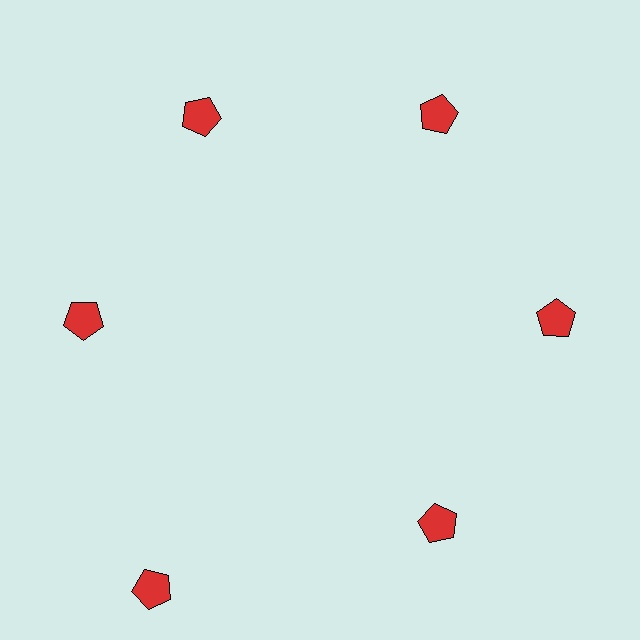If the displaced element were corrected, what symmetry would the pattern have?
It would have 6-fold rotational symmetry — the pattern would map onto itself every 60 degrees.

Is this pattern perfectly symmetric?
No. The 6 red pentagons are arranged in a ring, but one element near the 7 o'clock position is pushed outward from the center, breaking the 6-fold rotational symmetry.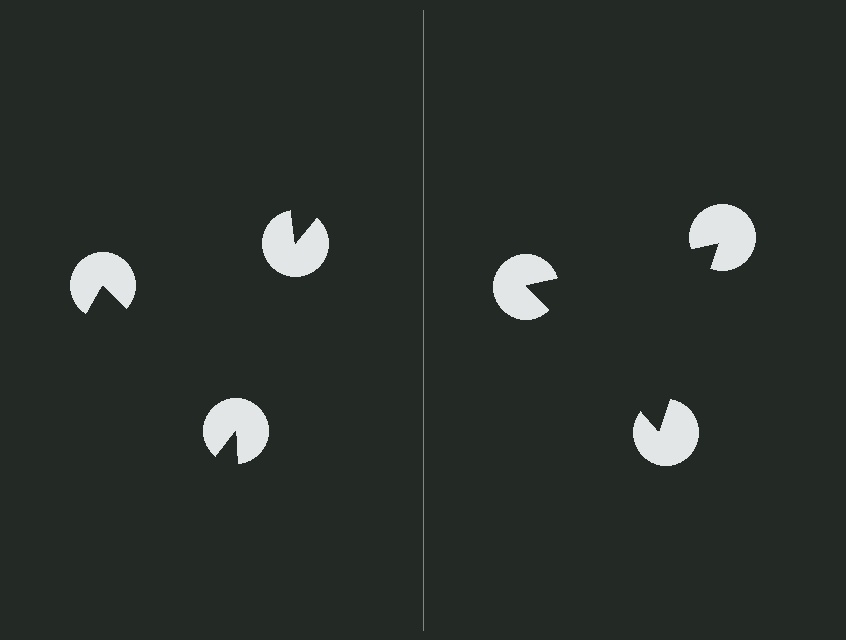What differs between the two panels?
The pac-man discs are positioned identically on both sides; only the wedge orientations differ. On the right they align to a triangle; on the left they are misaligned.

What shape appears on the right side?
An illusory triangle.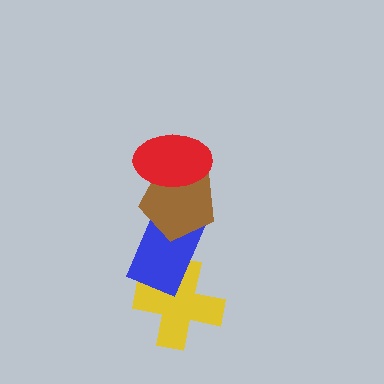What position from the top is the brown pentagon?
The brown pentagon is 2nd from the top.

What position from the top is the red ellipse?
The red ellipse is 1st from the top.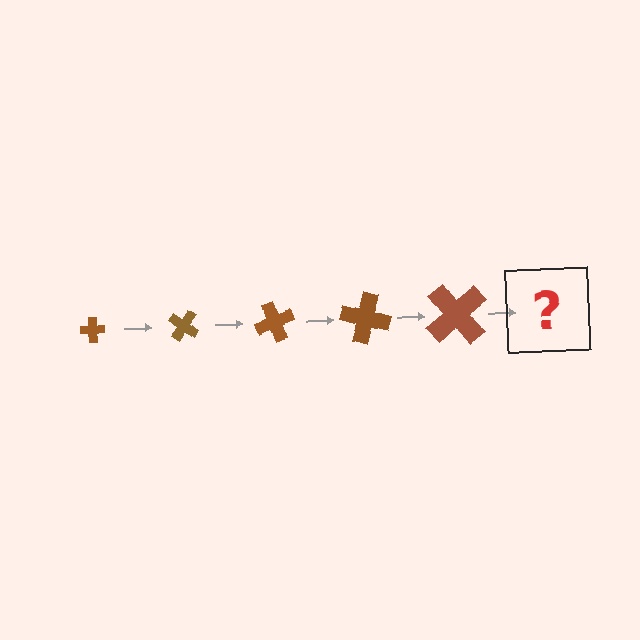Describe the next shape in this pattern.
It should be a cross, larger than the previous one and rotated 175 degrees from the start.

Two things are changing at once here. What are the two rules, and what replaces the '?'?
The two rules are that the cross grows larger each step and it rotates 35 degrees each step. The '?' should be a cross, larger than the previous one and rotated 175 degrees from the start.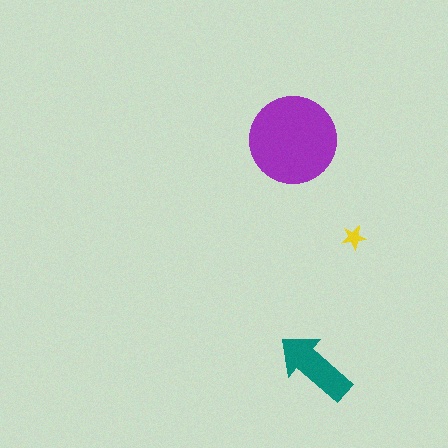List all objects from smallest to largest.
The yellow star, the teal arrow, the purple circle.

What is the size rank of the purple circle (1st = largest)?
1st.